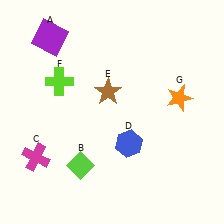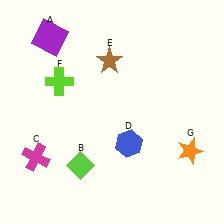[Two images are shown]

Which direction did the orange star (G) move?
The orange star (G) moved down.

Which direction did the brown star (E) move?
The brown star (E) moved up.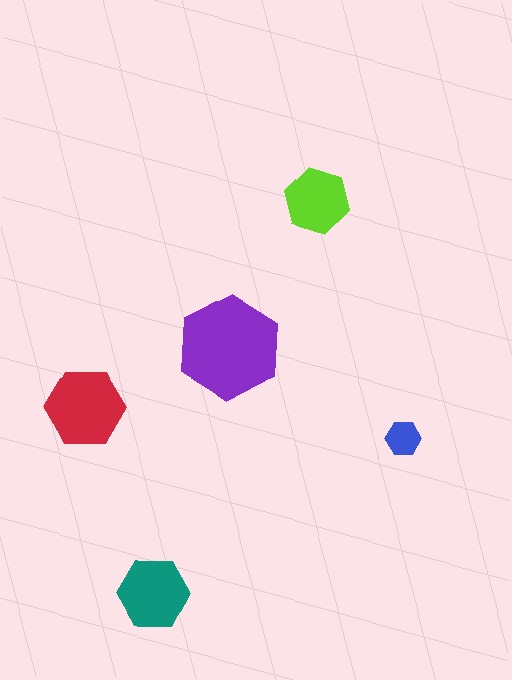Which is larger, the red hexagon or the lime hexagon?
The red one.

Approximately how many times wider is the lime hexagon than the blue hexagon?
About 2 times wider.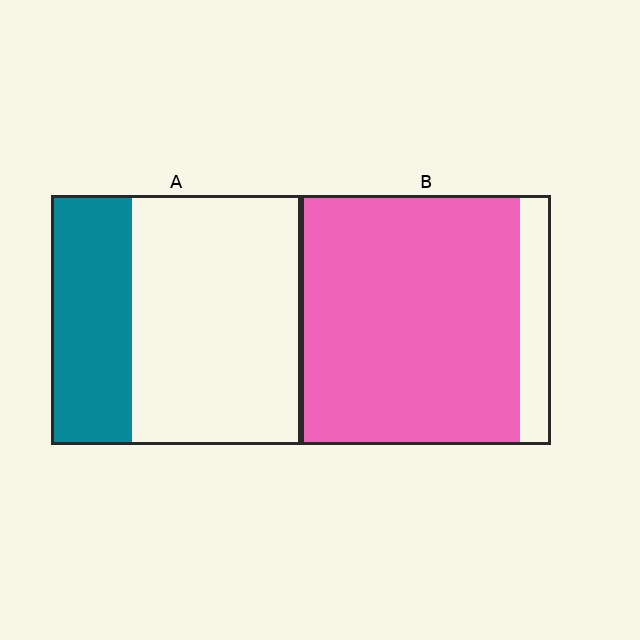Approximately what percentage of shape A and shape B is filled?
A is approximately 30% and B is approximately 90%.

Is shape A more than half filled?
No.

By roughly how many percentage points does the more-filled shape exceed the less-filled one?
By roughly 55 percentage points (B over A).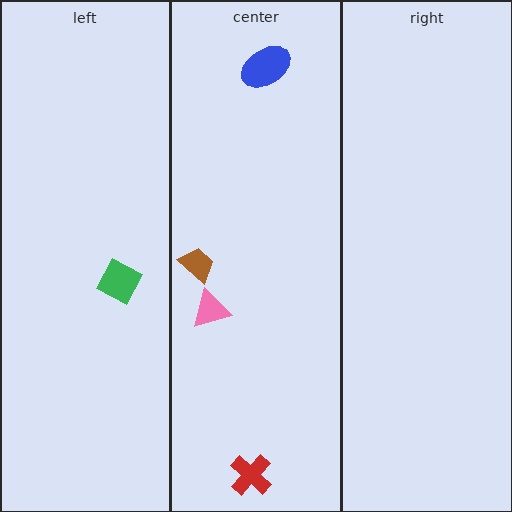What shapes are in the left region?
The green diamond.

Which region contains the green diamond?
The left region.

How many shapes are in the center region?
4.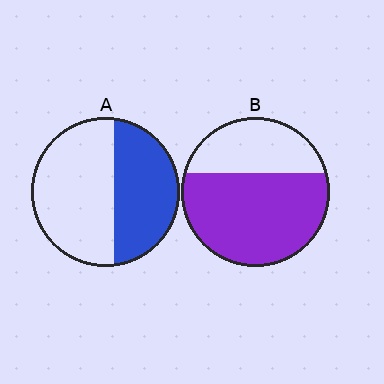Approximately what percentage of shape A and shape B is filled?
A is approximately 45% and B is approximately 65%.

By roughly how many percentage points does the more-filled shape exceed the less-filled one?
By roughly 25 percentage points (B over A).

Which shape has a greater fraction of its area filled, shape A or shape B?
Shape B.